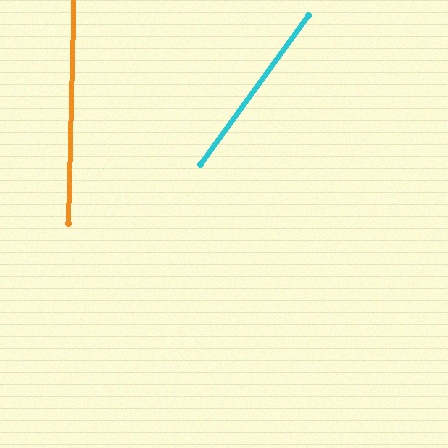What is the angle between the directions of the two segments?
Approximately 35 degrees.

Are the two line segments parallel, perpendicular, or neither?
Neither parallel nor perpendicular — they differ by about 35°.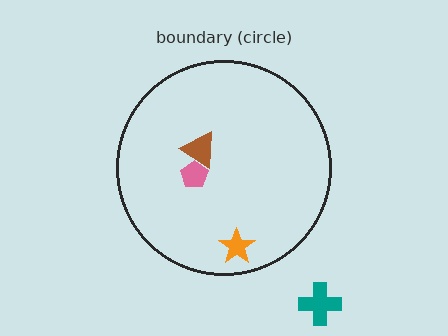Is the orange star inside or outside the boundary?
Inside.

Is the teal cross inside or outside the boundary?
Outside.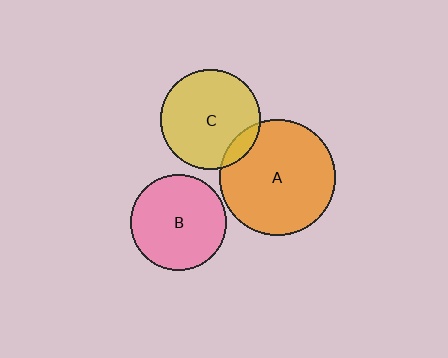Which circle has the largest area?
Circle A (orange).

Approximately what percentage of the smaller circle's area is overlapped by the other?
Approximately 10%.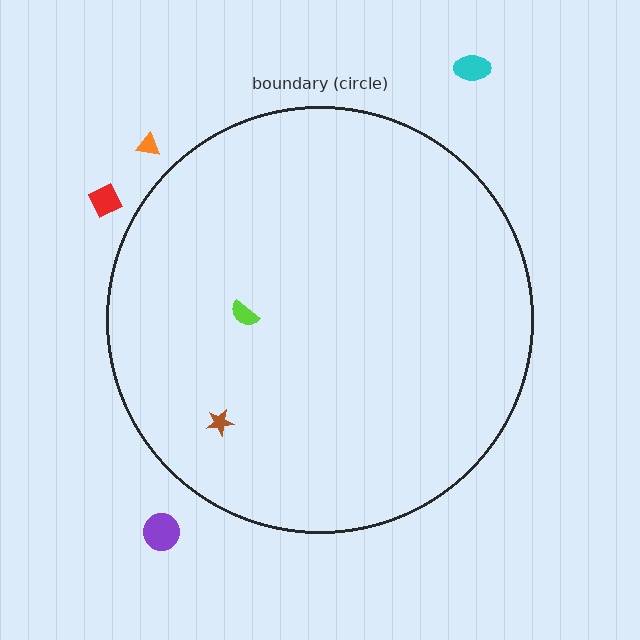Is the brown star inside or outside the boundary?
Inside.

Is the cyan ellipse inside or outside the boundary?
Outside.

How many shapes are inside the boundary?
2 inside, 4 outside.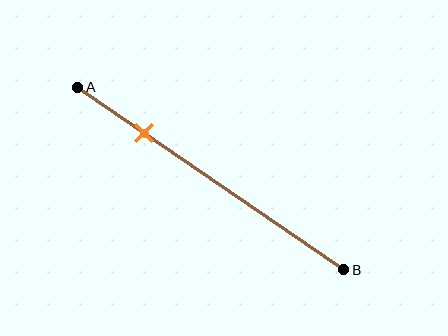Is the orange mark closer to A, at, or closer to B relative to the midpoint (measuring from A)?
The orange mark is closer to point A than the midpoint of segment AB.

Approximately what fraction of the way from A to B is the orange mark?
The orange mark is approximately 25% of the way from A to B.